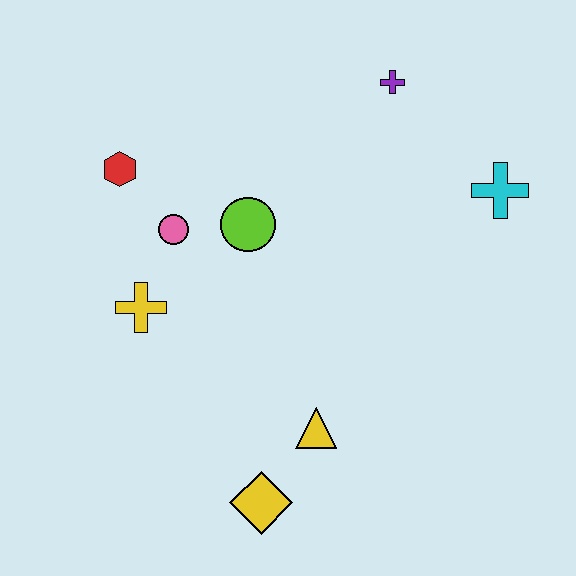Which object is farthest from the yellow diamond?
The purple cross is farthest from the yellow diamond.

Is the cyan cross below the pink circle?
No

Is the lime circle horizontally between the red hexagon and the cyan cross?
Yes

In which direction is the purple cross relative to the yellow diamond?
The purple cross is above the yellow diamond.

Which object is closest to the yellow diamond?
The yellow triangle is closest to the yellow diamond.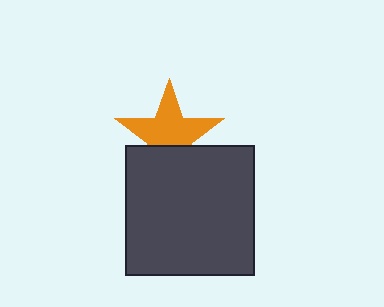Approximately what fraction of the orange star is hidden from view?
Roughly 34% of the orange star is hidden behind the dark gray square.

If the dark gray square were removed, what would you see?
You would see the complete orange star.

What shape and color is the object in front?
The object in front is a dark gray square.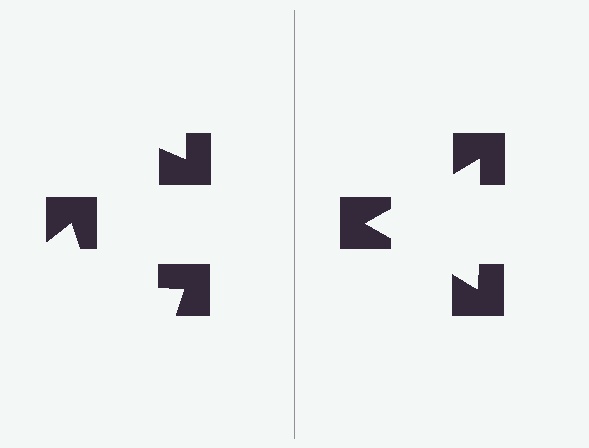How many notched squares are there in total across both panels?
6 — 3 on each side.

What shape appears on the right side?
An illusory triangle.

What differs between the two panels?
The notched squares are positioned identically on both sides; only the wedge orientations differ. On the right they align to a triangle; on the left they are misaligned.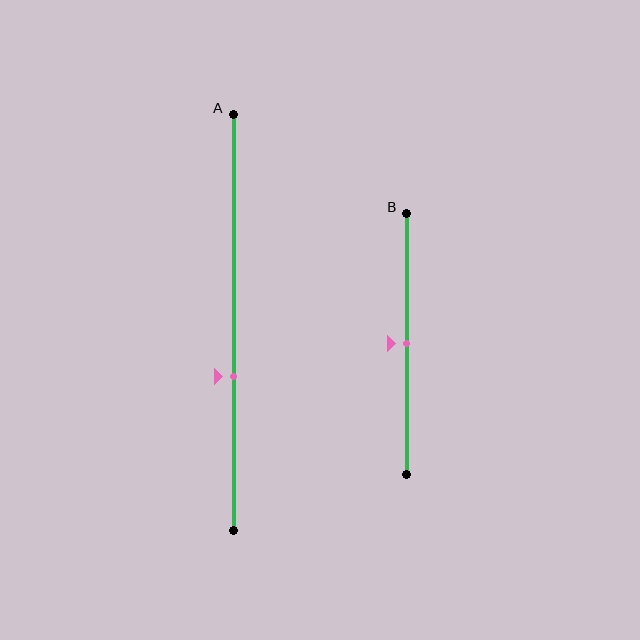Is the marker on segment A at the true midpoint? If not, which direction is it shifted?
No, the marker on segment A is shifted downward by about 13% of the segment length.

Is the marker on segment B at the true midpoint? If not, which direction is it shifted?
Yes, the marker on segment B is at the true midpoint.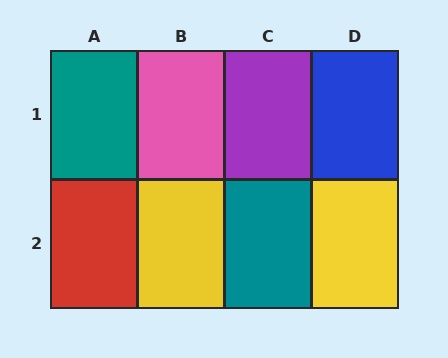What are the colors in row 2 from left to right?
Red, yellow, teal, yellow.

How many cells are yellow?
2 cells are yellow.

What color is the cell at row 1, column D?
Blue.